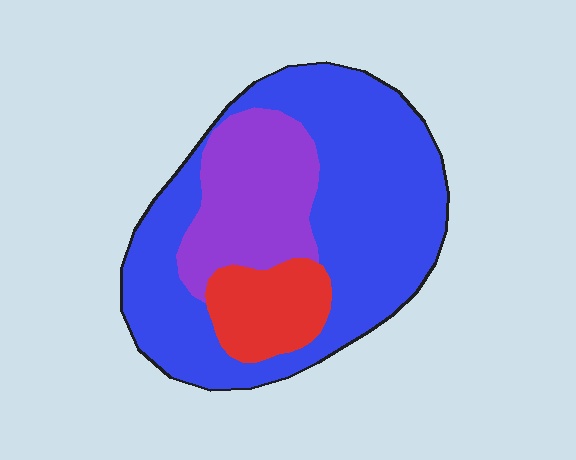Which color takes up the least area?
Red, at roughly 15%.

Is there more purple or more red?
Purple.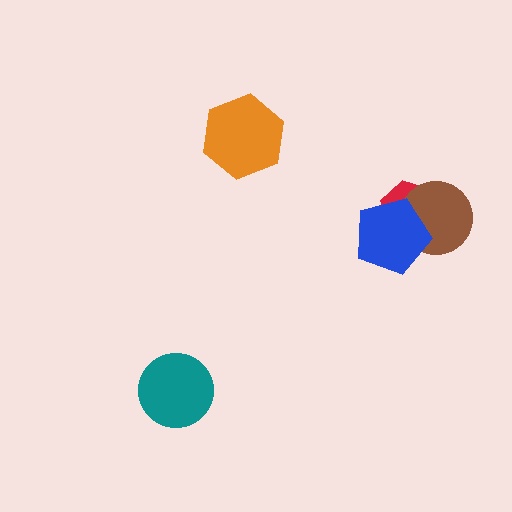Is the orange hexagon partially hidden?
No, no other shape covers it.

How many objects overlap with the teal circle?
0 objects overlap with the teal circle.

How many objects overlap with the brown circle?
2 objects overlap with the brown circle.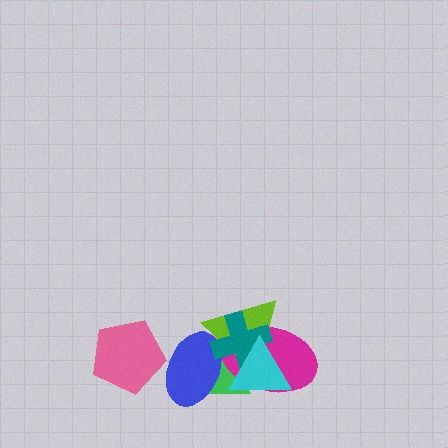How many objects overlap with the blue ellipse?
6 objects overlap with the blue ellipse.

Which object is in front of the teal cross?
The cyan triangle is in front of the teal cross.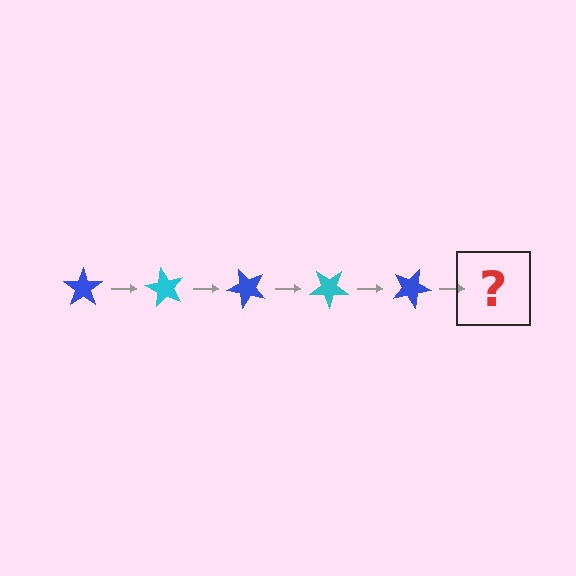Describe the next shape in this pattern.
It should be a cyan star, rotated 300 degrees from the start.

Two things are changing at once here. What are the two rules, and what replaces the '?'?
The two rules are that it rotates 60 degrees each step and the color cycles through blue and cyan. The '?' should be a cyan star, rotated 300 degrees from the start.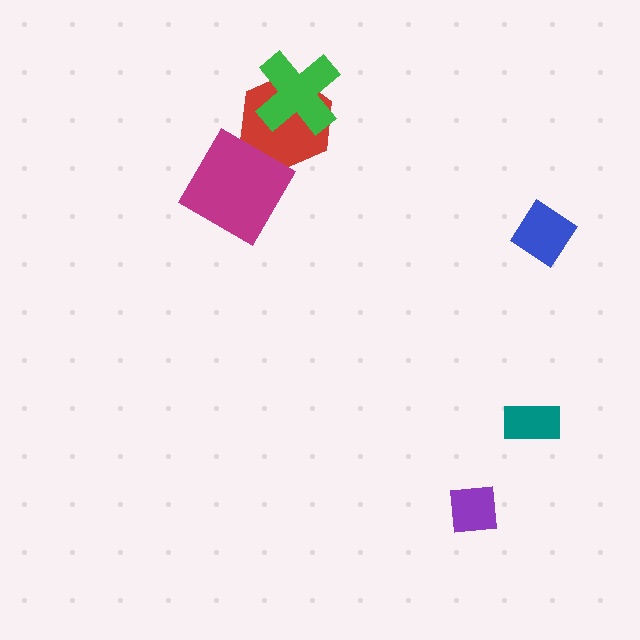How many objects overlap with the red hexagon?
2 objects overlap with the red hexagon.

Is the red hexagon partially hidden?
Yes, it is partially covered by another shape.